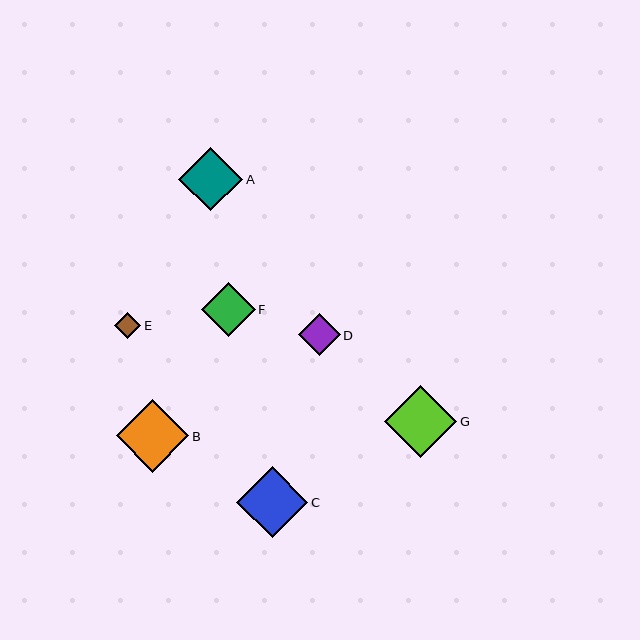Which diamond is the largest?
Diamond B is the largest with a size of approximately 72 pixels.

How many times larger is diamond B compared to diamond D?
Diamond B is approximately 1.7 times the size of diamond D.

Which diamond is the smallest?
Diamond E is the smallest with a size of approximately 26 pixels.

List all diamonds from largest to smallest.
From largest to smallest: B, G, C, A, F, D, E.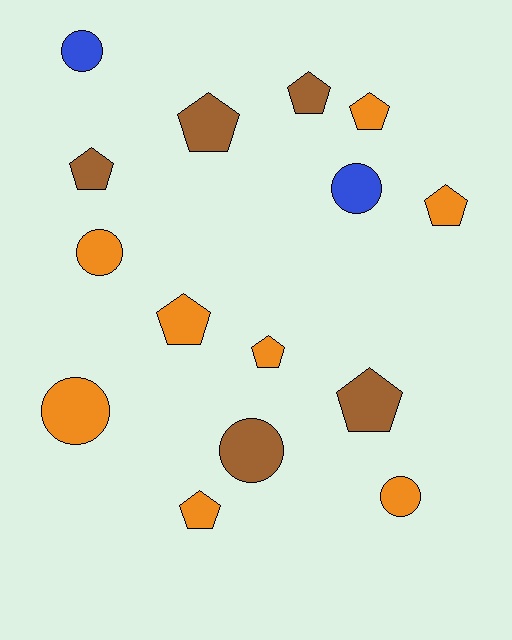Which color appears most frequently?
Orange, with 8 objects.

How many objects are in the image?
There are 15 objects.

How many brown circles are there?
There is 1 brown circle.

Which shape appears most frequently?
Pentagon, with 9 objects.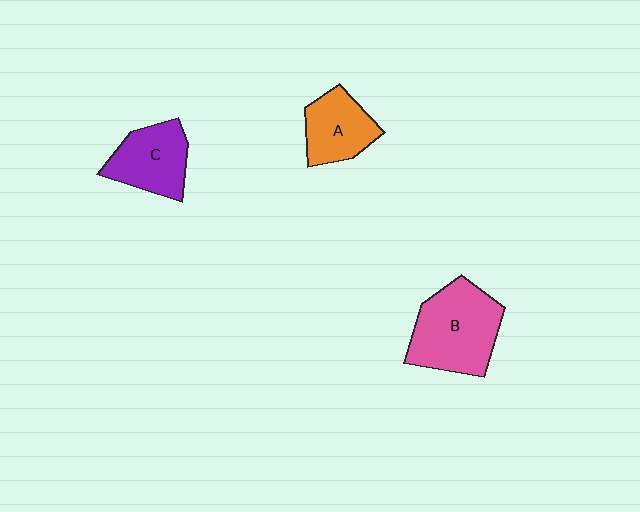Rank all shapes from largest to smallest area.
From largest to smallest: B (pink), C (purple), A (orange).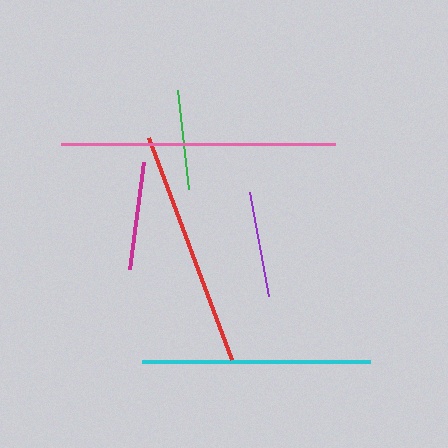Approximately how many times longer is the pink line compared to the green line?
The pink line is approximately 2.8 times the length of the green line.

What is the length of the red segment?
The red segment is approximately 237 pixels long.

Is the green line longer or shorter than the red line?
The red line is longer than the green line.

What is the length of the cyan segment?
The cyan segment is approximately 228 pixels long.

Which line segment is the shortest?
The green line is the shortest at approximately 99 pixels.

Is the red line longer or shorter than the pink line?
The pink line is longer than the red line.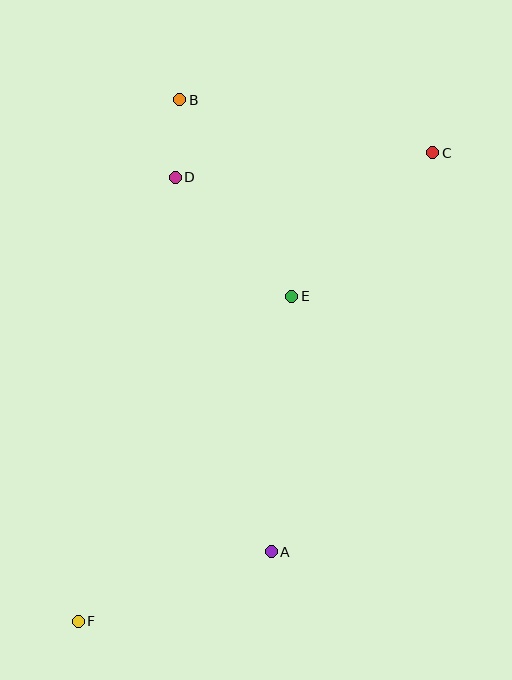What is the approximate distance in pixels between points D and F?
The distance between D and F is approximately 455 pixels.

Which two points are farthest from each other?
Points C and F are farthest from each other.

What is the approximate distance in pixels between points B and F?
The distance between B and F is approximately 531 pixels.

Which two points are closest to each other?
Points B and D are closest to each other.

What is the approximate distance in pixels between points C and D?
The distance between C and D is approximately 259 pixels.